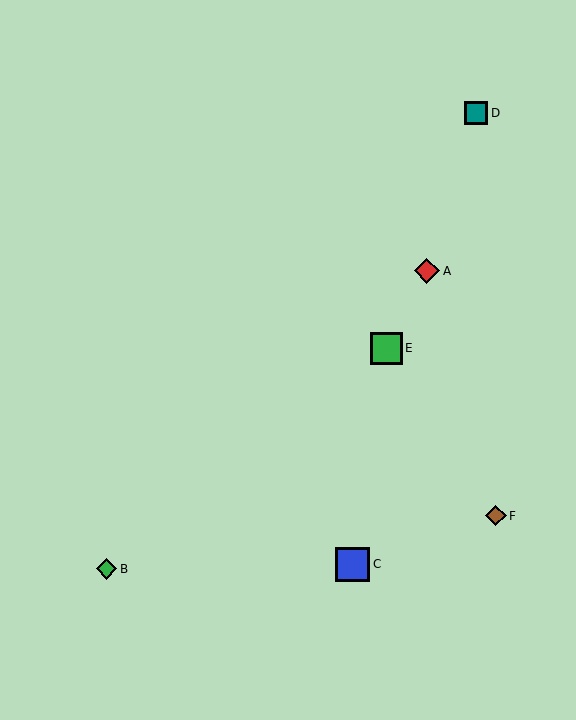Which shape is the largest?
The blue square (labeled C) is the largest.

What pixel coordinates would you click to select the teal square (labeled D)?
Click at (476, 113) to select the teal square D.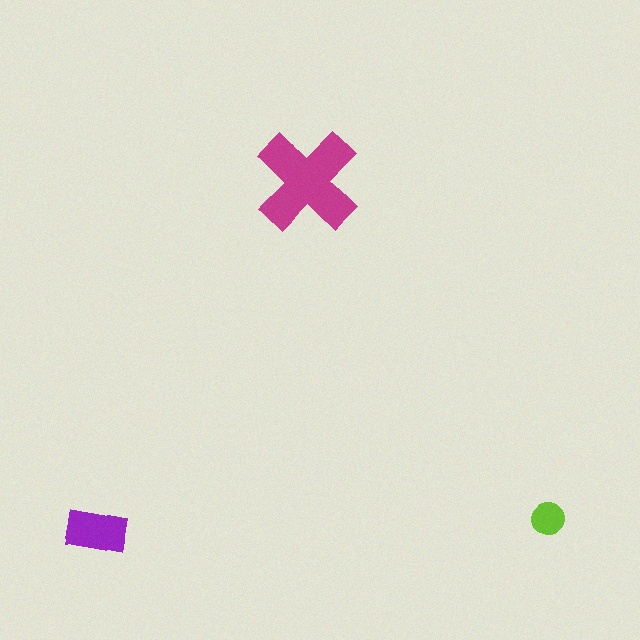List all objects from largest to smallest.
The magenta cross, the purple rectangle, the lime circle.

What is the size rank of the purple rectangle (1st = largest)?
2nd.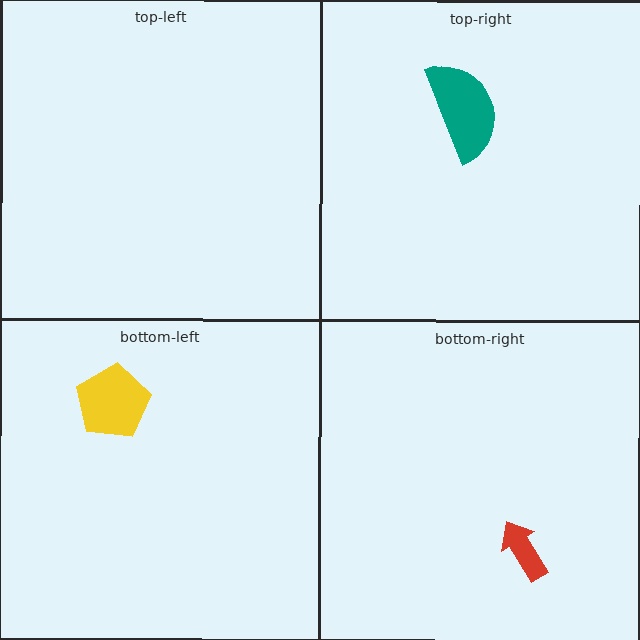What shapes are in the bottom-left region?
The yellow pentagon.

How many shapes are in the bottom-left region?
1.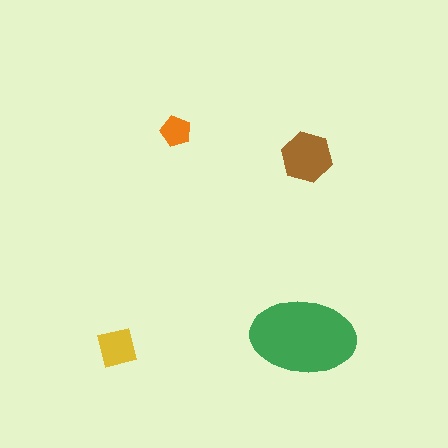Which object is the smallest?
The orange pentagon.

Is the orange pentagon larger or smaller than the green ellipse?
Smaller.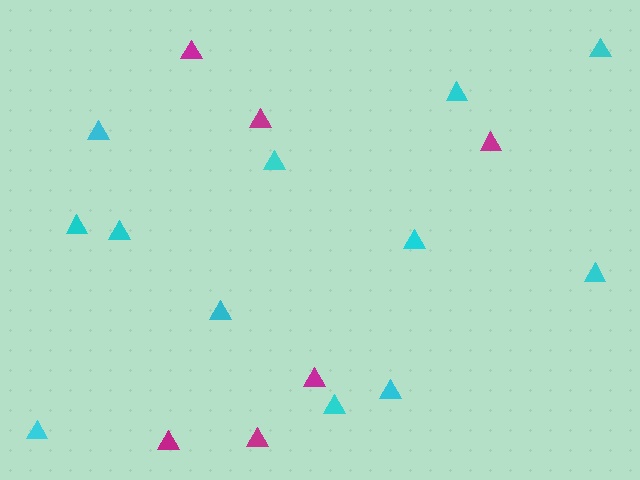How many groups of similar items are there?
There are 2 groups: one group of magenta triangles (6) and one group of cyan triangles (12).